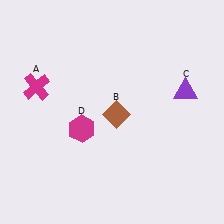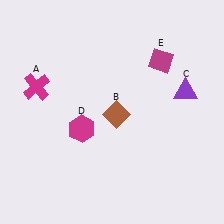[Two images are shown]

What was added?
A magenta diamond (E) was added in Image 2.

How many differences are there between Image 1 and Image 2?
There is 1 difference between the two images.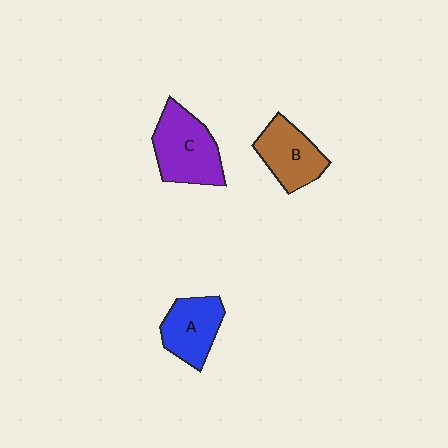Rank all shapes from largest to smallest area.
From largest to smallest: C (purple), B (brown), A (blue).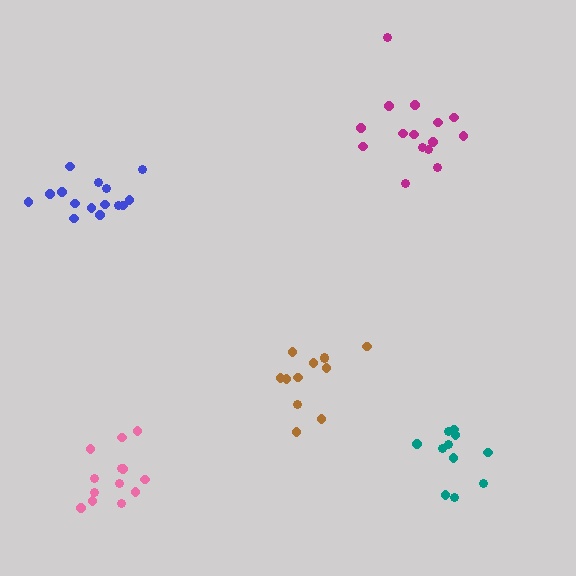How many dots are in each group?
Group 1: 11 dots, Group 2: 15 dots, Group 3: 12 dots, Group 4: 15 dots, Group 5: 13 dots (66 total).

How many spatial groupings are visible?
There are 5 spatial groupings.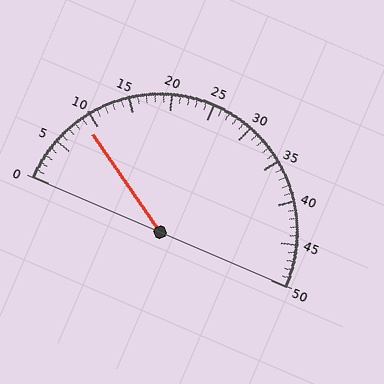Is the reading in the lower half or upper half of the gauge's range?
The reading is in the lower half of the range (0 to 50).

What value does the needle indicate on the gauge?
The needle indicates approximately 9.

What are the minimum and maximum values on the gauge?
The gauge ranges from 0 to 50.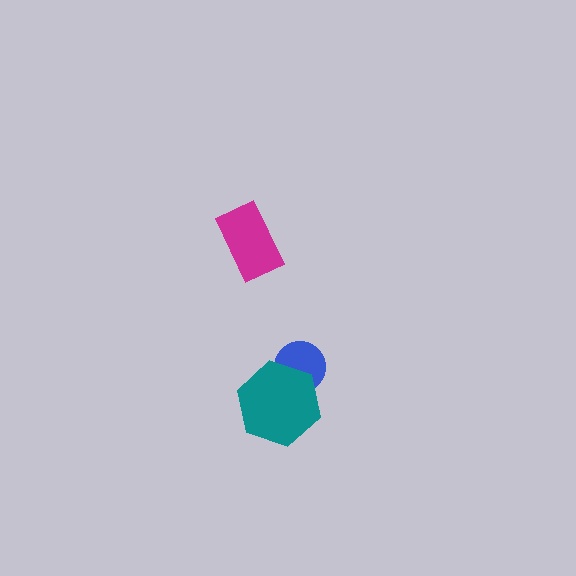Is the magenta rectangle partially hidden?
No, no other shape covers it.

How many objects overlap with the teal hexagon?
1 object overlaps with the teal hexagon.